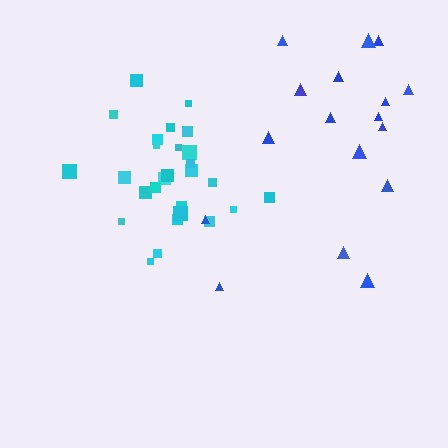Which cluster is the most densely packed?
Cyan.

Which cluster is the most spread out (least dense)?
Blue.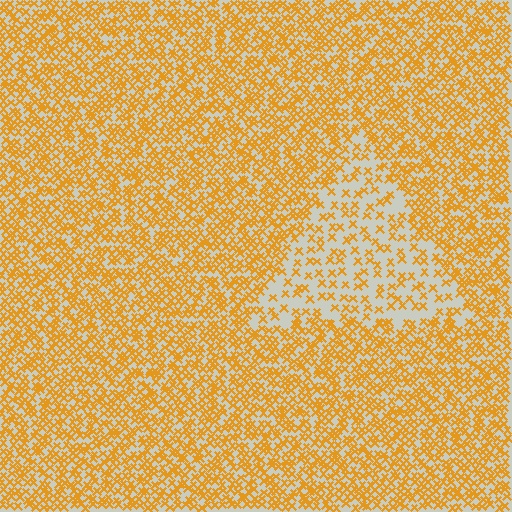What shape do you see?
I see a triangle.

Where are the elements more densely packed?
The elements are more densely packed outside the triangle boundary.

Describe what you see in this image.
The image contains small orange elements arranged at two different densities. A triangle-shaped region is visible where the elements are less densely packed than the surrounding area.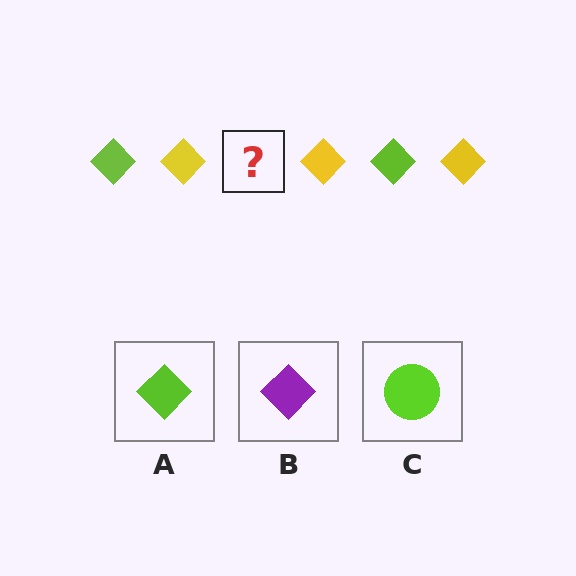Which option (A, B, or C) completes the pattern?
A.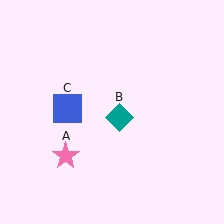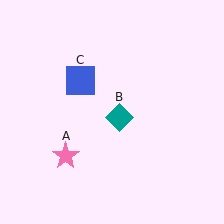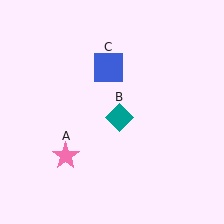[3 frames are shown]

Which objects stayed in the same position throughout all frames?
Pink star (object A) and teal diamond (object B) remained stationary.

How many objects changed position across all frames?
1 object changed position: blue square (object C).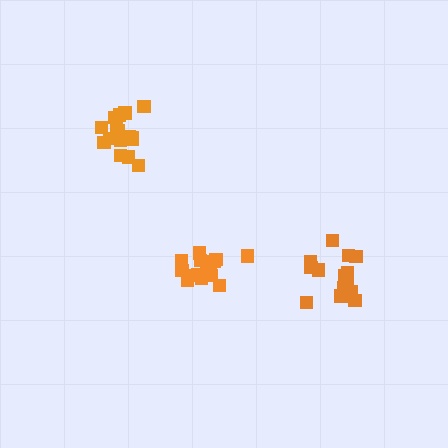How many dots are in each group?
Group 1: 15 dots, Group 2: 16 dots, Group 3: 15 dots (46 total).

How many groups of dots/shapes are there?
There are 3 groups.